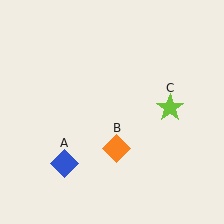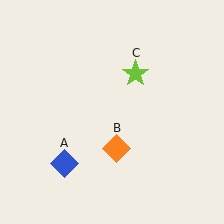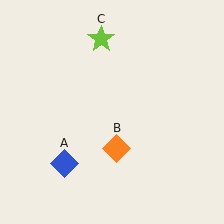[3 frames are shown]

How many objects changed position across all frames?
1 object changed position: lime star (object C).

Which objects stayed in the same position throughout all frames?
Blue diamond (object A) and orange diamond (object B) remained stationary.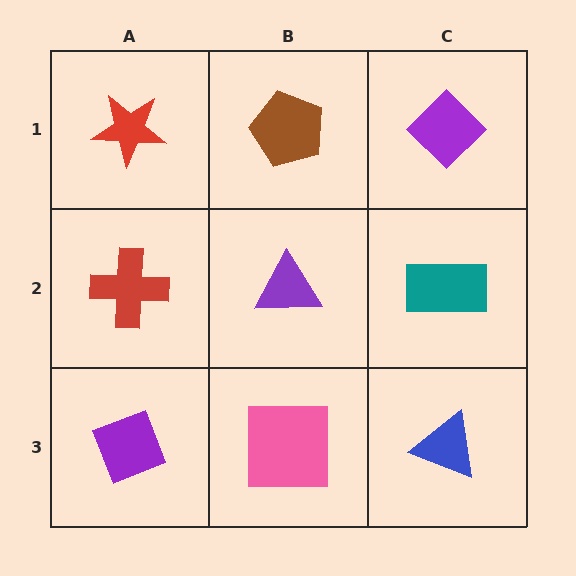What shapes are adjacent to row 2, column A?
A red star (row 1, column A), a purple diamond (row 3, column A), a purple triangle (row 2, column B).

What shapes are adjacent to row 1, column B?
A purple triangle (row 2, column B), a red star (row 1, column A), a purple diamond (row 1, column C).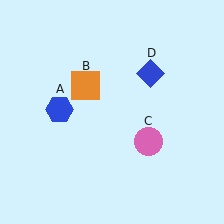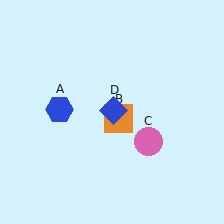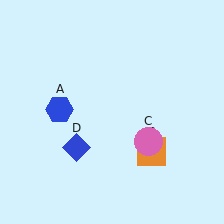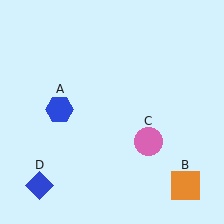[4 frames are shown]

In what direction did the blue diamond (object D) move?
The blue diamond (object D) moved down and to the left.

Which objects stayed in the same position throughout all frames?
Blue hexagon (object A) and pink circle (object C) remained stationary.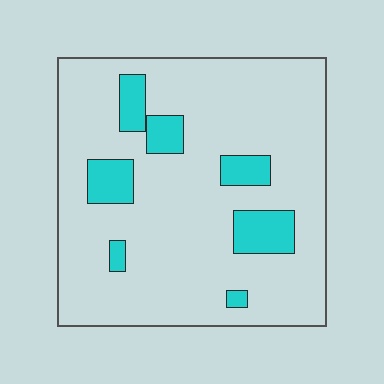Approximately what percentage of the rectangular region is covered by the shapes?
Approximately 15%.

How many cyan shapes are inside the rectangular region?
7.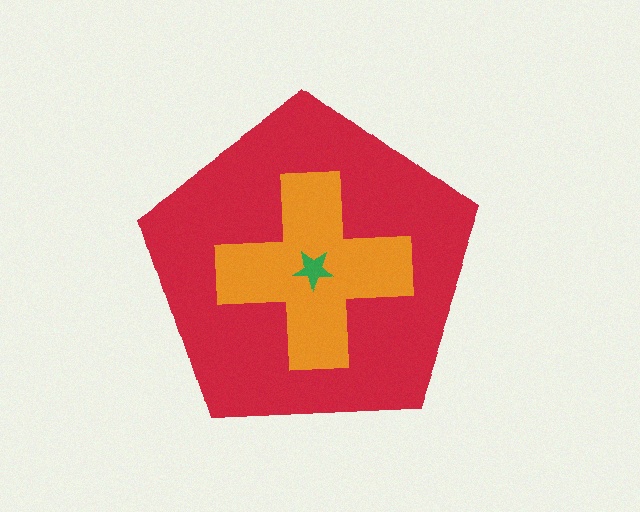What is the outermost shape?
The red pentagon.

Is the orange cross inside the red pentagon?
Yes.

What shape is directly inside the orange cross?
The green star.